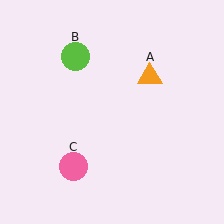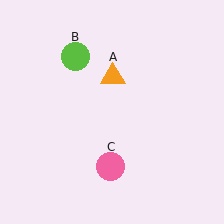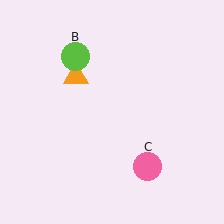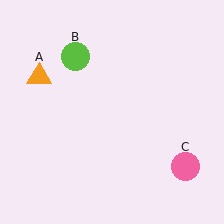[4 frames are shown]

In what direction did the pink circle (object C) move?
The pink circle (object C) moved right.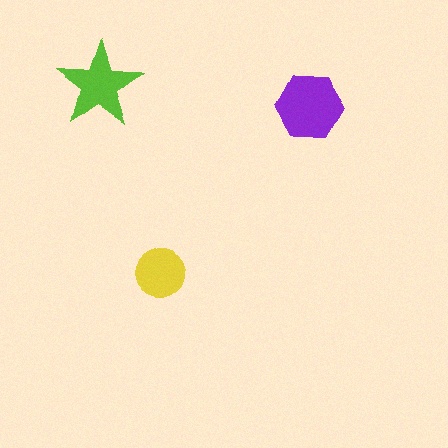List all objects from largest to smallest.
The purple hexagon, the lime star, the yellow circle.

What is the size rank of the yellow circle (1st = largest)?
3rd.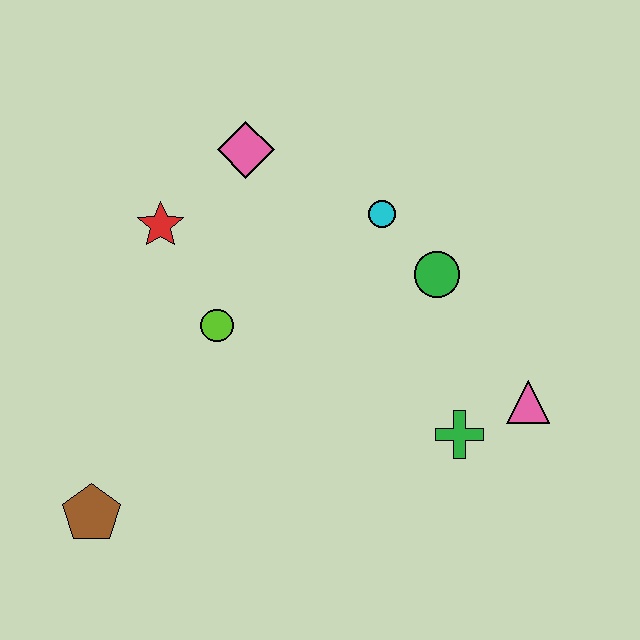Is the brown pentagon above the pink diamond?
No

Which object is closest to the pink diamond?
The red star is closest to the pink diamond.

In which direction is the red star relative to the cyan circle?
The red star is to the left of the cyan circle.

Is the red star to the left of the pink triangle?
Yes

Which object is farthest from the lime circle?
The pink triangle is farthest from the lime circle.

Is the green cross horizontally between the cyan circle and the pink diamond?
No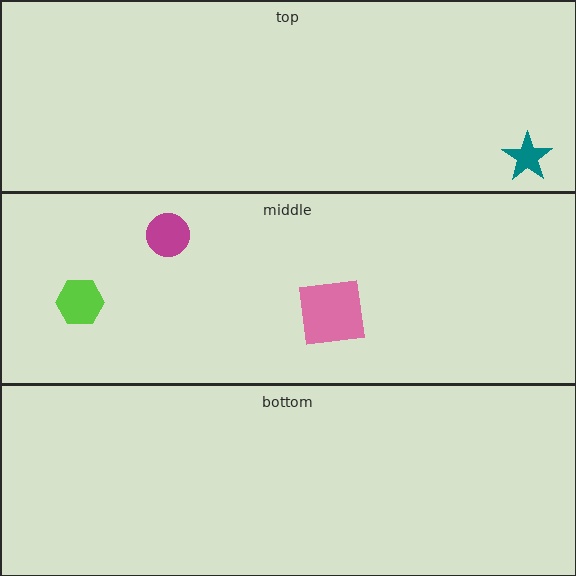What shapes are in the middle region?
The lime hexagon, the pink square, the magenta circle.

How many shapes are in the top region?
1.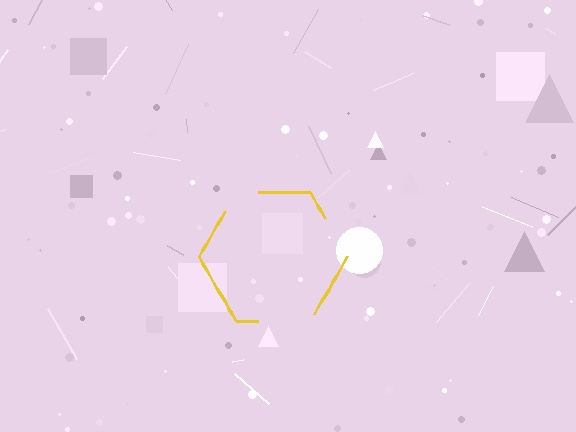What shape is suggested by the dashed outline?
The dashed outline suggests a hexagon.